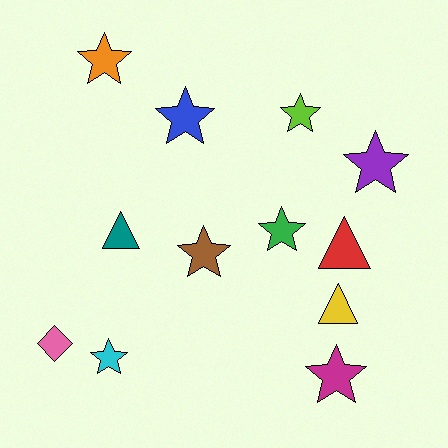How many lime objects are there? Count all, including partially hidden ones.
There is 1 lime object.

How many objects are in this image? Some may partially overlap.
There are 12 objects.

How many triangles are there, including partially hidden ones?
There are 3 triangles.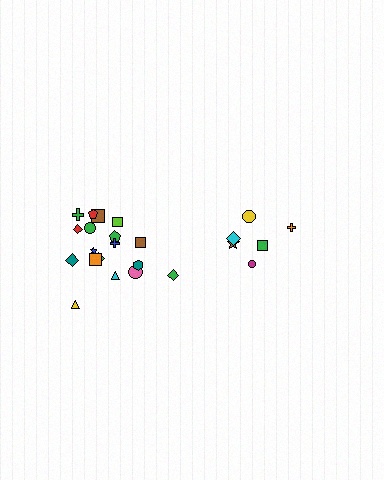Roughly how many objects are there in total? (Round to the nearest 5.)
Roughly 25 objects in total.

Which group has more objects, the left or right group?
The left group.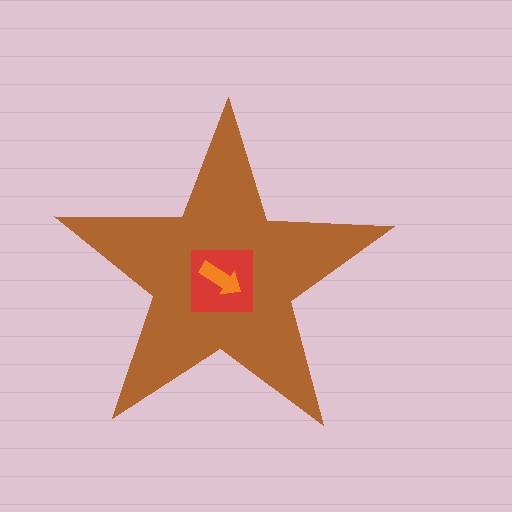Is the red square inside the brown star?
Yes.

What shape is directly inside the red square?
The orange arrow.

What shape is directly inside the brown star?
The red square.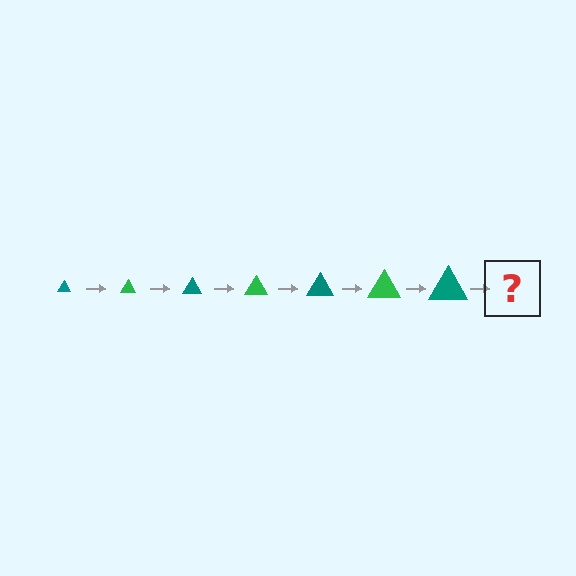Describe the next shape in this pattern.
It should be a green triangle, larger than the previous one.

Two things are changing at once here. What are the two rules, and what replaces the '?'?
The two rules are that the triangle grows larger each step and the color cycles through teal and green. The '?' should be a green triangle, larger than the previous one.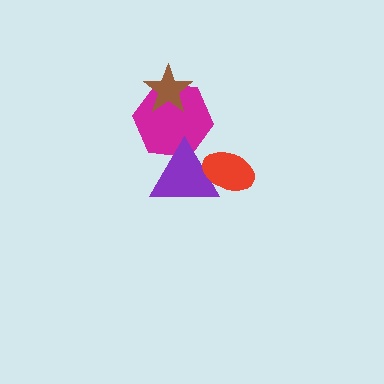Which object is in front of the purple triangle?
The red ellipse is in front of the purple triangle.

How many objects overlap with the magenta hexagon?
2 objects overlap with the magenta hexagon.